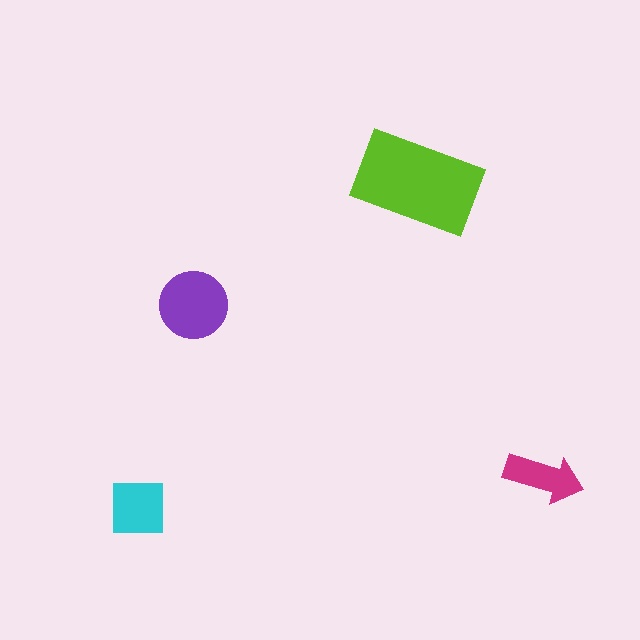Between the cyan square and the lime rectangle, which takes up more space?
The lime rectangle.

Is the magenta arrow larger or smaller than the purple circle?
Smaller.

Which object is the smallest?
The magenta arrow.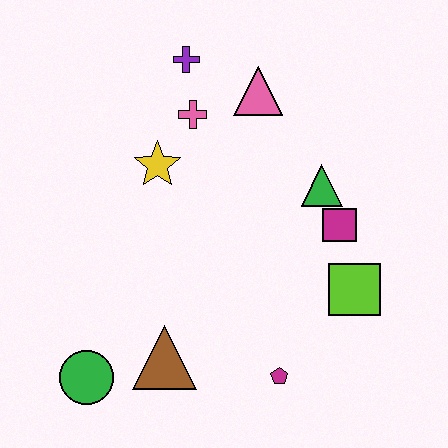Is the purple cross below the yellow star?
No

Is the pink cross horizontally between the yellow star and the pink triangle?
Yes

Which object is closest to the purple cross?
The pink cross is closest to the purple cross.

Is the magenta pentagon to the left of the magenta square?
Yes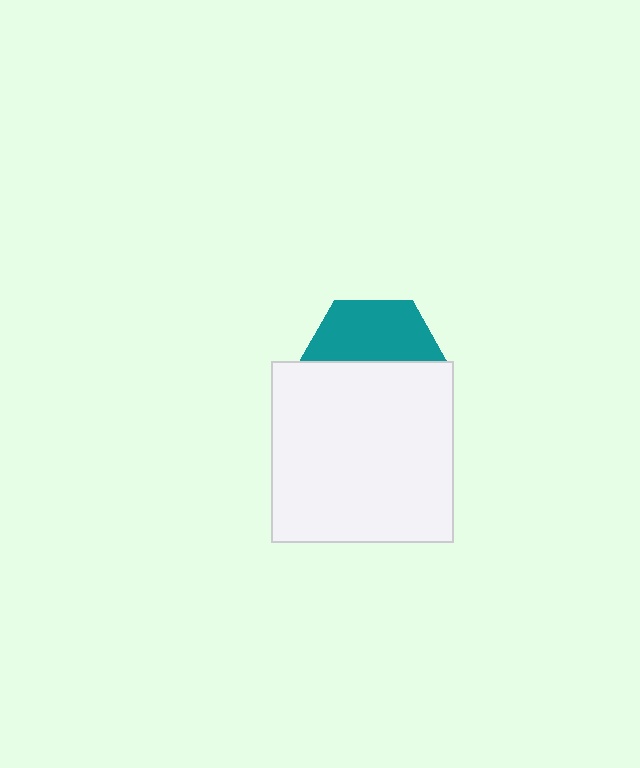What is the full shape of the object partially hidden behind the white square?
The partially hidden object is a teal hexagon.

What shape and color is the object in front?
The object in front is a white square.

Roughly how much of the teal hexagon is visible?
A small part of it is visible (roughly 44%).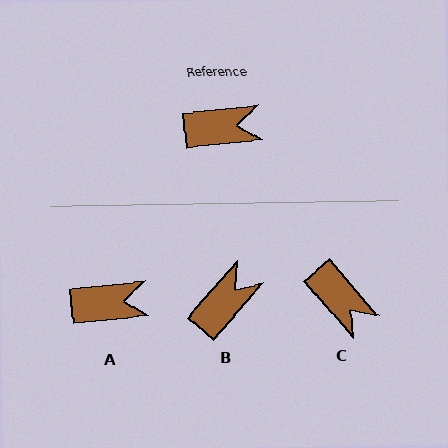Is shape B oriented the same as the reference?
No, it is off by about 43 degrees.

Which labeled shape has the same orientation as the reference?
A.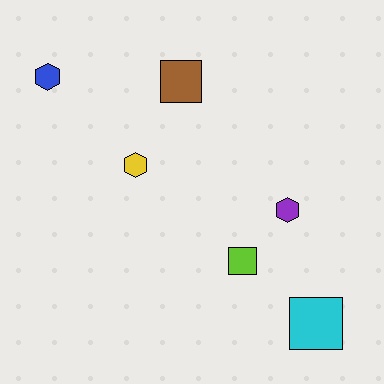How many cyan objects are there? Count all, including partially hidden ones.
There is 1 cyan object.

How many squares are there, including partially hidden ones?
There are 3 squares.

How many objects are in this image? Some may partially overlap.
There are 6 objects.